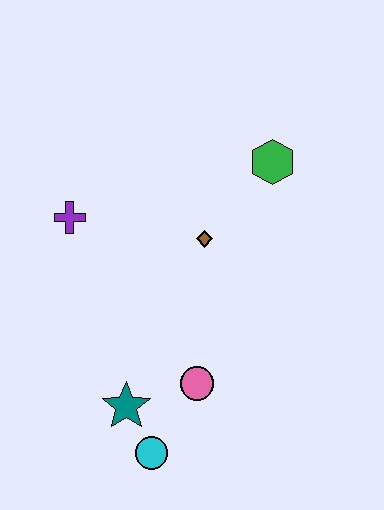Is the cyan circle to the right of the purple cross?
Yes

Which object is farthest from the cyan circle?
The green hexagon is farthest from the cyan circle.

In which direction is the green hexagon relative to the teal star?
The green hexagon is above the teal star.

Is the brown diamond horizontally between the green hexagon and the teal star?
Yes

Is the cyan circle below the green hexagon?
Yes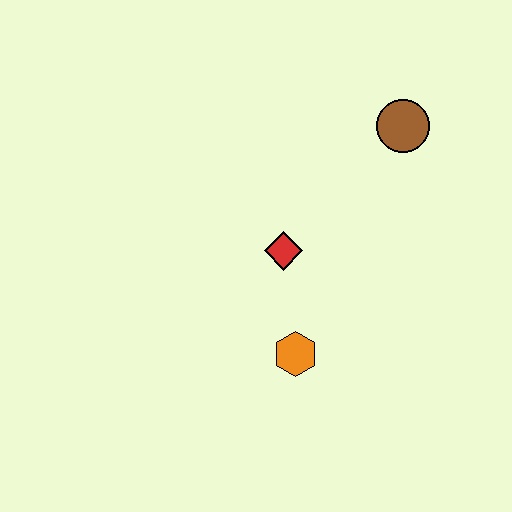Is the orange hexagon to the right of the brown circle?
No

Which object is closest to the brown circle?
The red diamond is closest to the brown circle.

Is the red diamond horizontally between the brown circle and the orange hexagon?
No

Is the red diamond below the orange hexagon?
No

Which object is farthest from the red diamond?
The brown circle is farthest from the red diamond.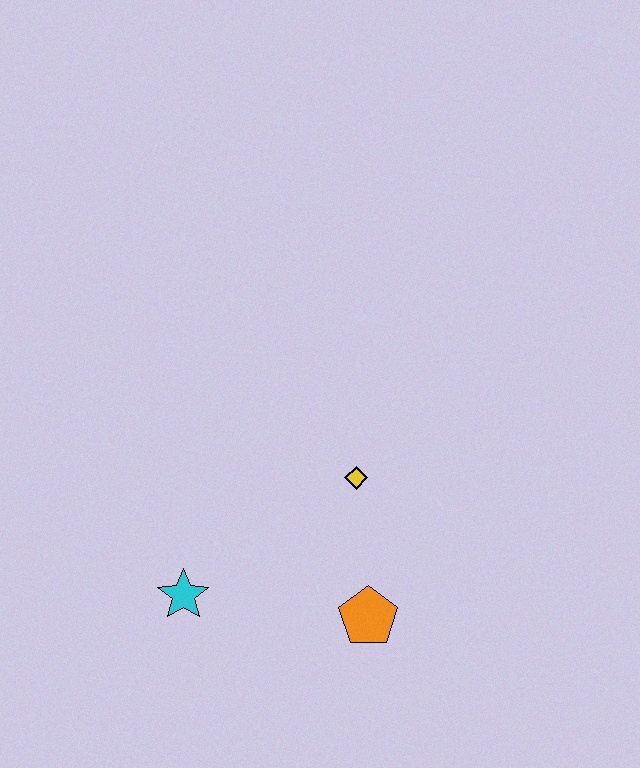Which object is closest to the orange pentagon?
The yellow diamond is closest to the orange pentagon.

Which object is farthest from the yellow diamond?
The cyan star is farthest from the yellow diamond.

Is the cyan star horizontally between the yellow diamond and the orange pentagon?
No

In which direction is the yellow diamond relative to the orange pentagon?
The yellow diamond is above the orange pentagon.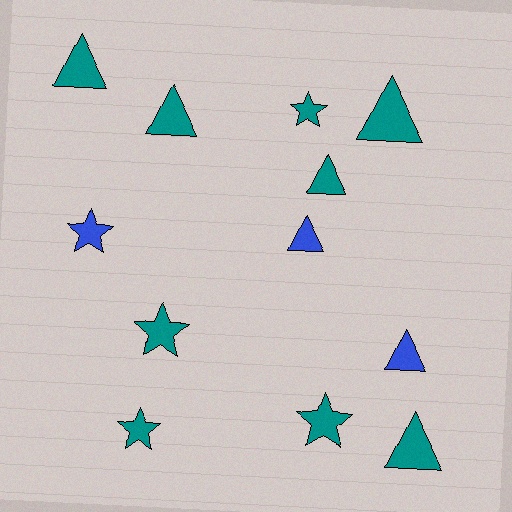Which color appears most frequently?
Teal, with 9 objects.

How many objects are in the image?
There are 12 objects.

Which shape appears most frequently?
Triangle, with 7 objects.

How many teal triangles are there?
There are 5 teal triangles.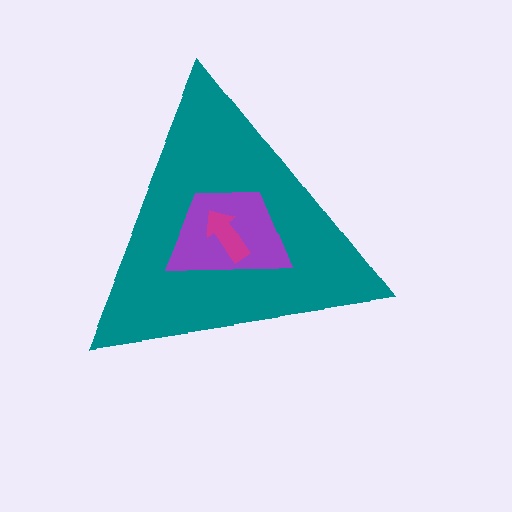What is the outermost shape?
The teal triangle.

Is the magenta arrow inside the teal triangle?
Yes.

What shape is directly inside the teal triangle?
The purple trapezoid.